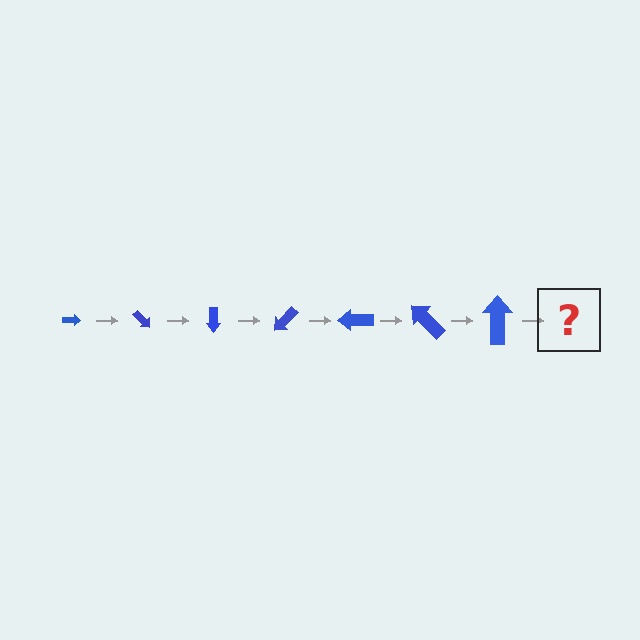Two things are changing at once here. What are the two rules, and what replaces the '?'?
The two rules are that the arrow grows larger each step and it rotates 45 degrees each step. The '?' should be an arrow, larger than the previous one and rotated 315 degrees from the start.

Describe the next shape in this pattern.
It should be an arrow, larger than the previous one and rotated 315 degrees from the start.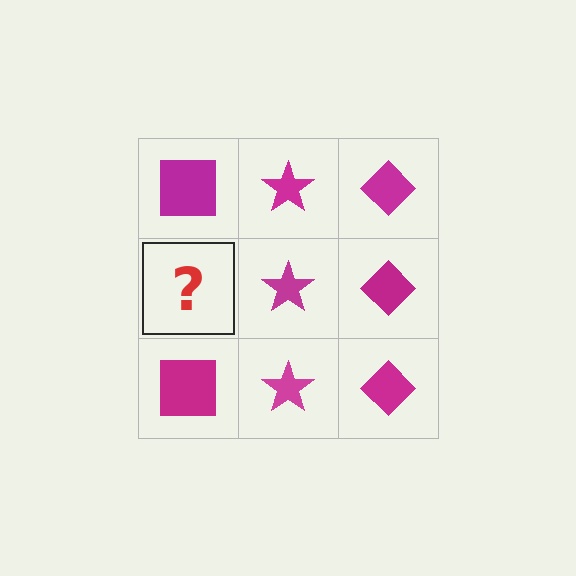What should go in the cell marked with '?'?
The missing cell should contain a magenta square.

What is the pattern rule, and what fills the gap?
The rule is that each column has a consistent shape. The gap should be filled with a magenta square.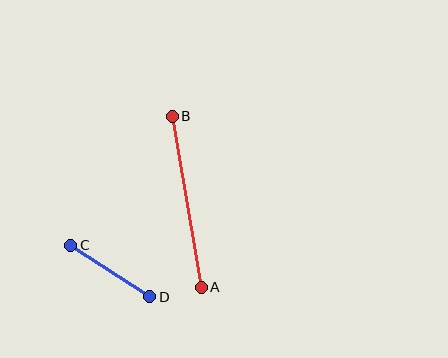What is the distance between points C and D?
The distance is approximately 94 pixels.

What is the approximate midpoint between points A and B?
The midpoint is at approximately (187, 202) pixels.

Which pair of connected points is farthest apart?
Points A and B are farthest apart.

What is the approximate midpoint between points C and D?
The midpoint is at approximately (110, 271) pixels.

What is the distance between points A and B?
The distance is approximately 173 pixels.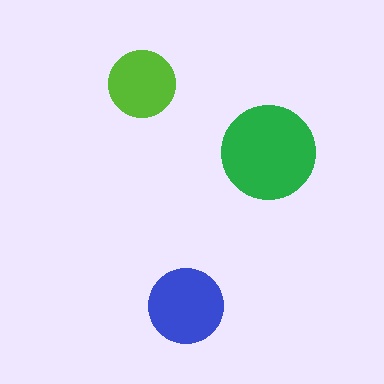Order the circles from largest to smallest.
the green one, the blue one, the lime one.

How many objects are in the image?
There are 3 objects in the image.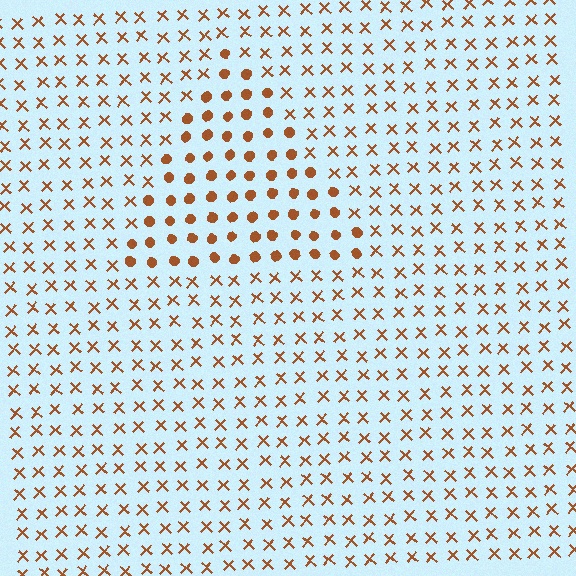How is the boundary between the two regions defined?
The boundary is defined by a change in element shape: circles inside vs. X marks outside. All elements share the same color and spacing.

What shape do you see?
I see a triangle.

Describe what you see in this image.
The image is filled with small brown elements arranged in a uniform grid. A triangle-shaped region contains circles, while the surrounding area contains X marks. The boundary is defined purely by the change in element shape.